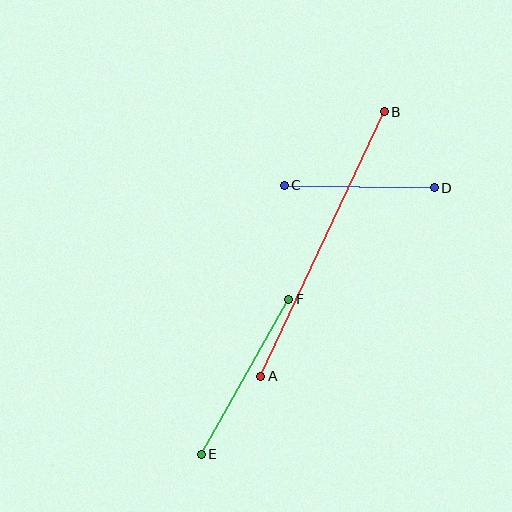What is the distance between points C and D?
The distance is approximately 150 pixels.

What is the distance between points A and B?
The distance is approximately 292 pixels.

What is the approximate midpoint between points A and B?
The midpoint is at approximately (323, 244) pixels.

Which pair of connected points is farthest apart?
Points A and B are farthest apart.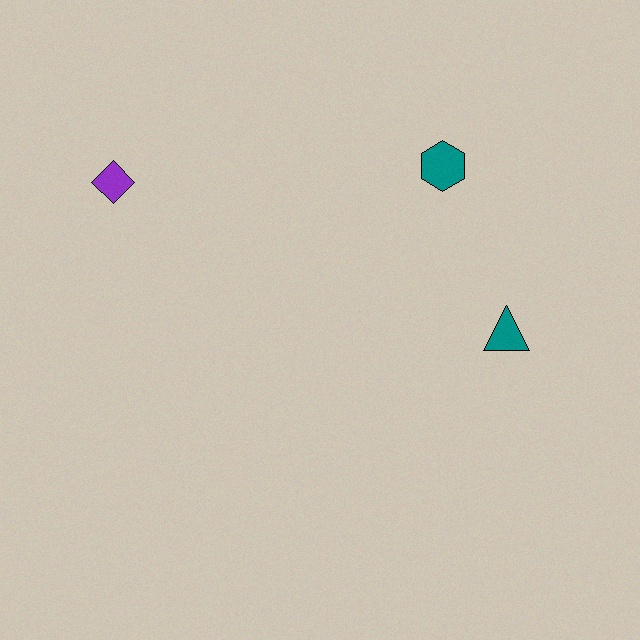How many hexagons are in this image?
There is 1 hexagon.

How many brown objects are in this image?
There are no brown objects.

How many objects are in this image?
There are 3 objects.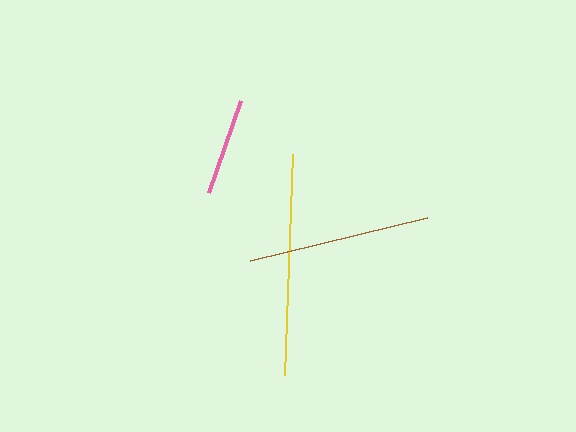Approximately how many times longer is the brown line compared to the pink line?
The brown line is approximately 1.9 times the length of the pink line.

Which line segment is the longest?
The yellow line is the longest at approximately 221 pixels.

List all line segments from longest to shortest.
From longest to shortest: yellow, brown, pink.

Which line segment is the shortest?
The pink line is the shortest at approximately 98 pixels.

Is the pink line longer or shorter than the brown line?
The brown line is longer than the pink line.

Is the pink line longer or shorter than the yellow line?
The yellow line is longer than the pink line.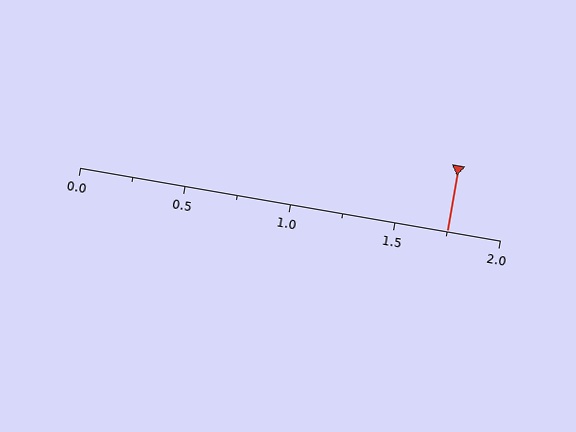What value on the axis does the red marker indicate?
The marker indicates approximately 1.75.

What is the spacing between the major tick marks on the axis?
The major ticks are spaced 0.5 apart.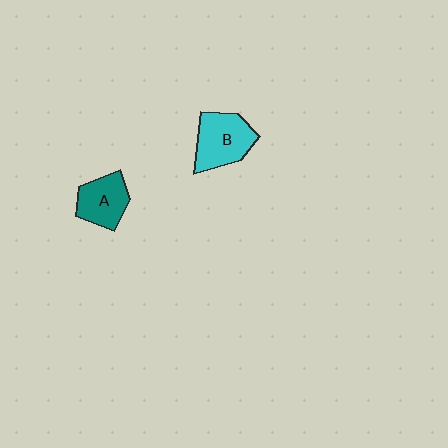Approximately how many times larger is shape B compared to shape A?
Approximately 1.3 times.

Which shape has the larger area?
Shape B (cyan).